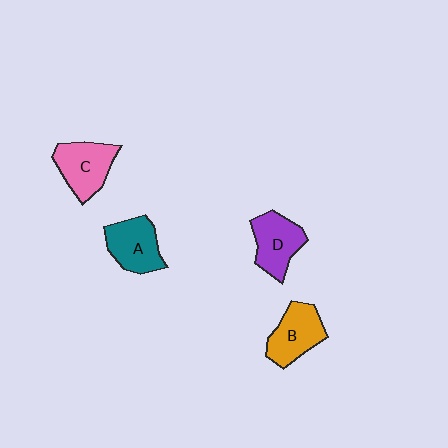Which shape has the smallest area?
Shape D (purple).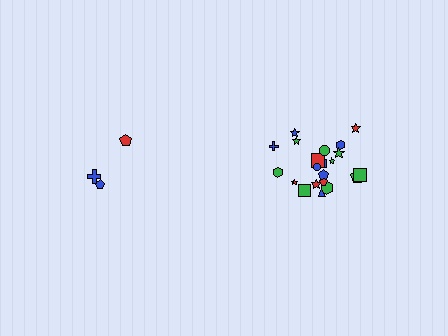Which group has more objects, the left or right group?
The right group.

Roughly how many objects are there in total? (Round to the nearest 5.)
Roughly 25 objects in total.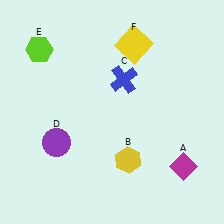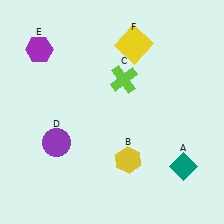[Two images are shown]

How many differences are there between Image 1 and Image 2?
There are 3 differences between the two images.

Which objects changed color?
A changed from magenta to teal. C changed from blue to lime. E changed from lime to purple.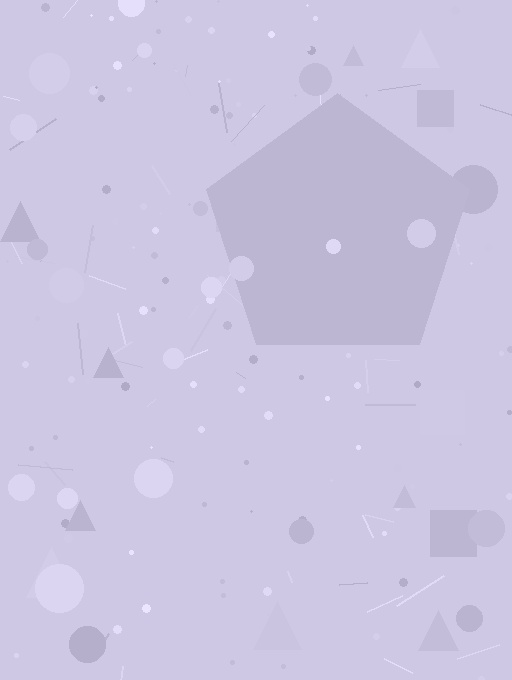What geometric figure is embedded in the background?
A pentagon is embedded in the background.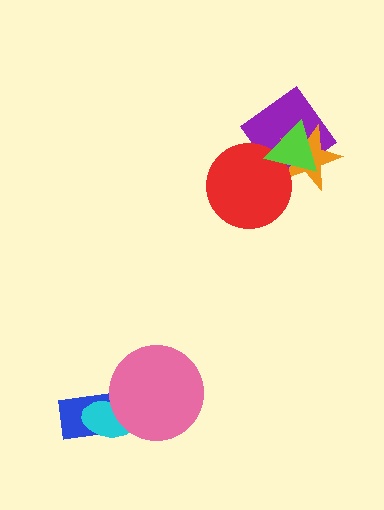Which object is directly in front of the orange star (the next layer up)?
The red circle is directly in front of the orange star.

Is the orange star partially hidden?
Yes, it is partially covered by another shape.